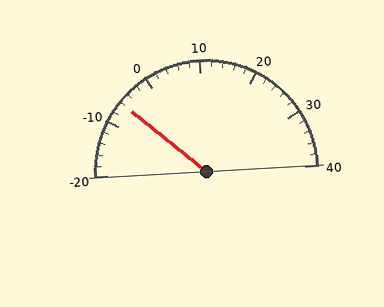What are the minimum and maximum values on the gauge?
The gauge ranges from -20 to 40.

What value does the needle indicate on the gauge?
The needle indicates approximately -6.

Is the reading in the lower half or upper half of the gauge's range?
The reading is in the lower half of the range (-20 to 40).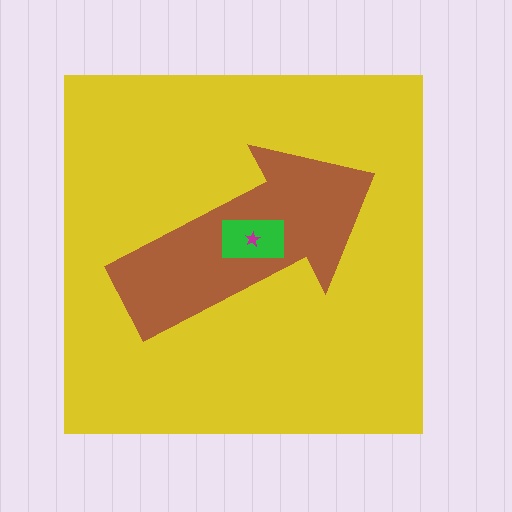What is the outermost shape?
The yellow square.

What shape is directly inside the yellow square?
The brown arrow.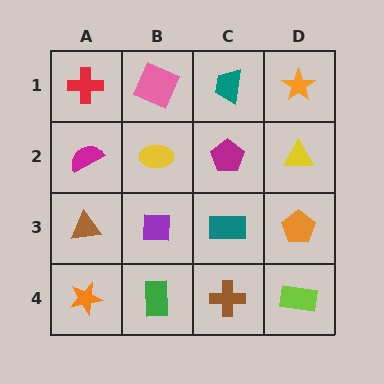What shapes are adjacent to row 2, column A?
A red cross (row 1, column A), a brown triangle (row 3, column A), a yellow ellipse (row 2, column B).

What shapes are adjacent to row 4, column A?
A brown triangle (row 3, column A), a green rectangle (row 4, column B).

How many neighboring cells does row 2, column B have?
4.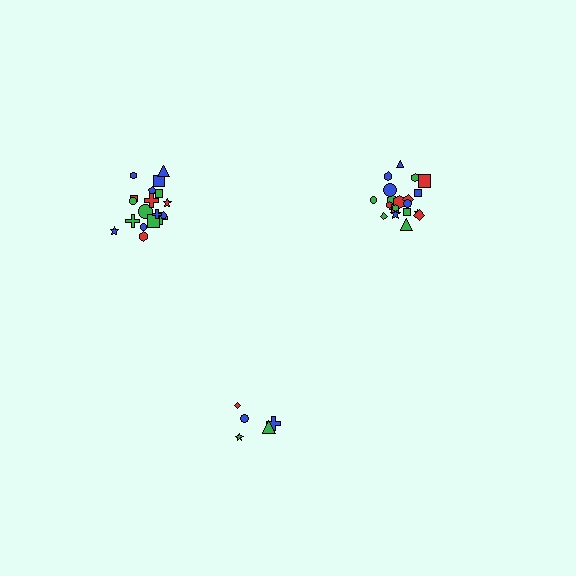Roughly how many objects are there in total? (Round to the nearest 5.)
Roughly 45 objects in total.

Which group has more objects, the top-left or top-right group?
The top-right group.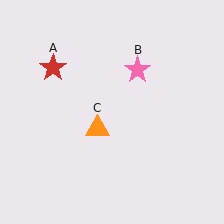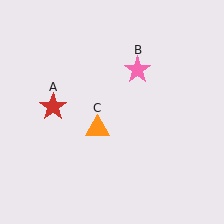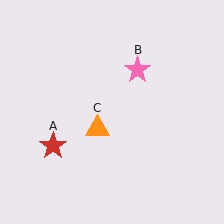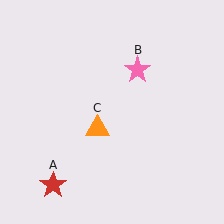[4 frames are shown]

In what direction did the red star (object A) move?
The red star (object A) moved down.